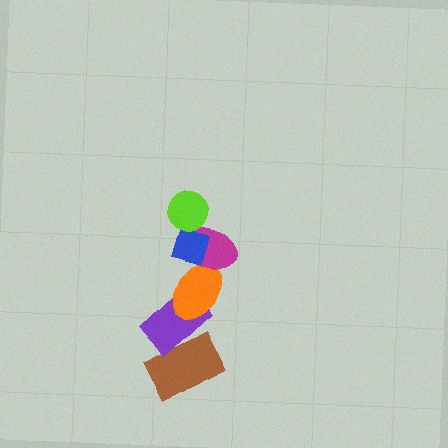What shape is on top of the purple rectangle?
The orange ellipse is on top of the purple rectangle.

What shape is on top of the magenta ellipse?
The blue diamond is on top of the magenta ellipse.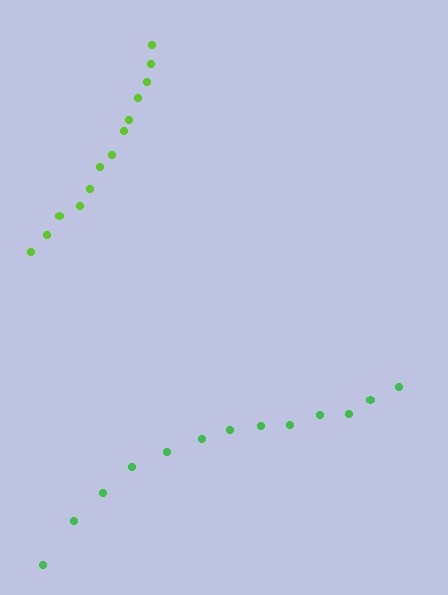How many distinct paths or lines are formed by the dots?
There are 2 distinct paths.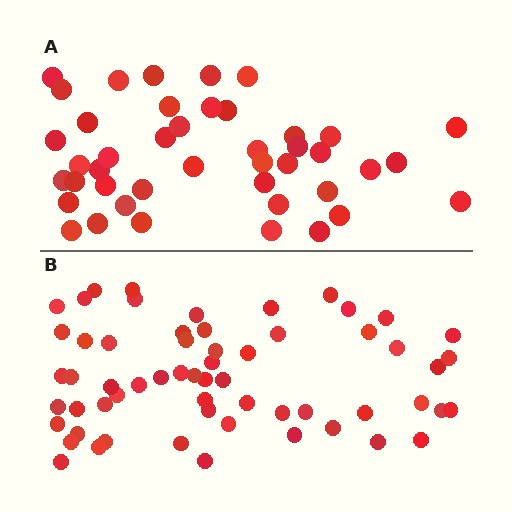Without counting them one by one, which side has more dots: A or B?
Region B (the bottom region) has more dots.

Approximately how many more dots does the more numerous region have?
Region B has approximately 15 more dots than region A.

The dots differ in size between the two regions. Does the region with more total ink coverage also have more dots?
No. Region A has more total ink coverage because its dots are larger, but region B actually contains more individual dots. Total area can be misleading — the number of items is what matters here.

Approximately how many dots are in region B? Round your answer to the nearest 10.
About 60 dots.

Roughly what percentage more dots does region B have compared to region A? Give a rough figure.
About 40% more.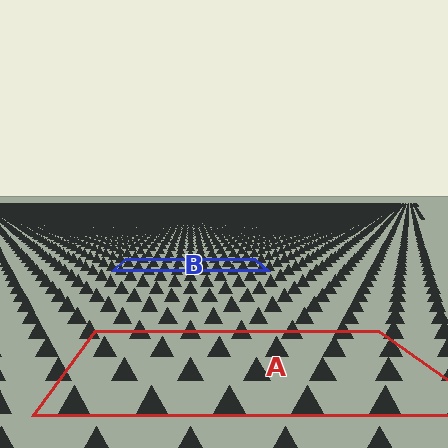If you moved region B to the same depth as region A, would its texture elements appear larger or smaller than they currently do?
They would appear larger. At a closer depth, the same texture elements are projected at a bigger on-screen size.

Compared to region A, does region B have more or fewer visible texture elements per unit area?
Region B has more texture elements per unit area — they are packed more densely because it is farther away.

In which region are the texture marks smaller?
The texture marks are smaller in region B, because it is farther away.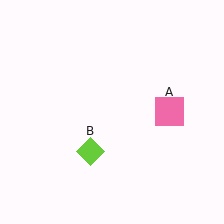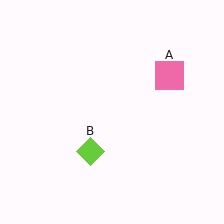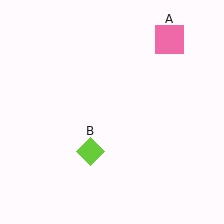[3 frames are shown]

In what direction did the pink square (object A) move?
The pink square (object A) moved up.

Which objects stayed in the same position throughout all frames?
Lime diamond (object B) remained stationary.